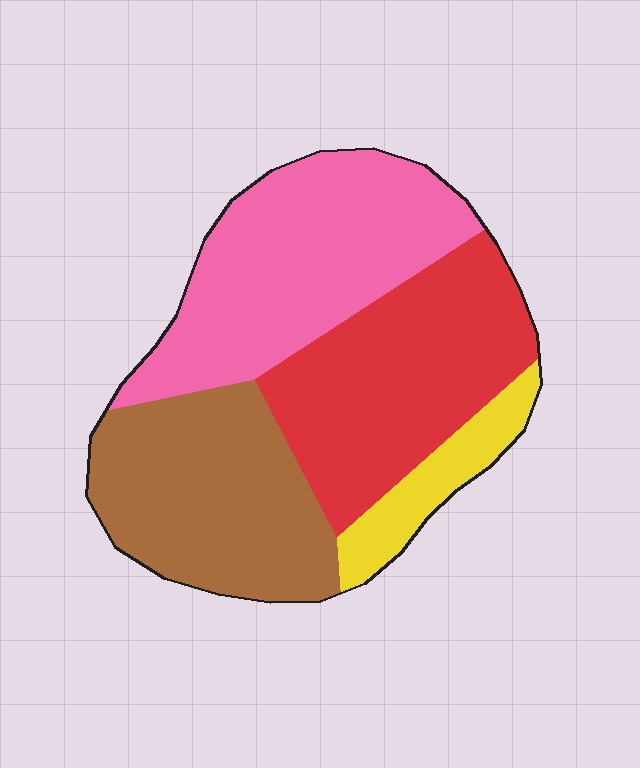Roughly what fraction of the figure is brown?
Brown takes up about one quarter (1/4) of the figure.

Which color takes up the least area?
Yellow, at roughly 10%.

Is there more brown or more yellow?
Brown.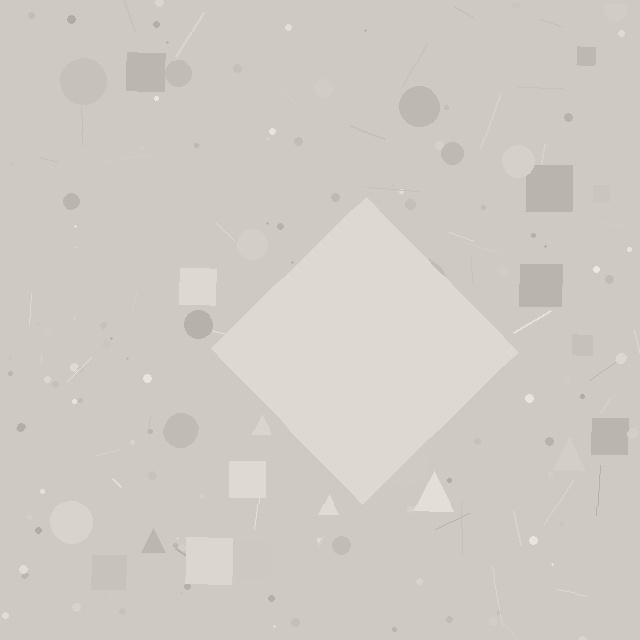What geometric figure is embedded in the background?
A diamond is embedded in the background.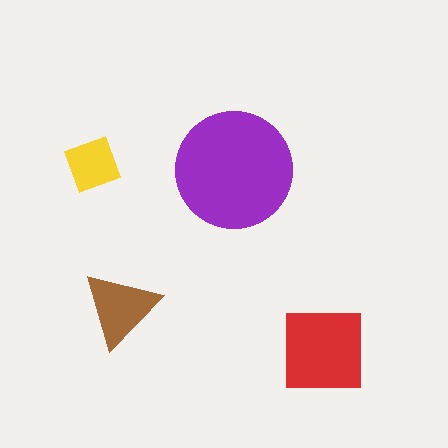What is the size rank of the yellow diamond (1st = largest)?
4th.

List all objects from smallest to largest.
The yellow diamond, the brown triangle, the red square, the purple circle.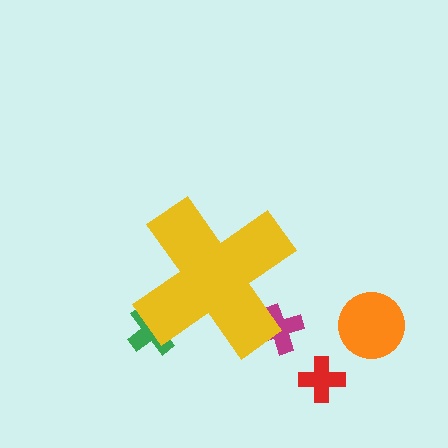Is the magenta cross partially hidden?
Yes, the magenta cross is partially hidden behind the yellow cross.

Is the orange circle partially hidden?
No, the orange circle is fully visible.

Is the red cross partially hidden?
No, the red cross is fully visible.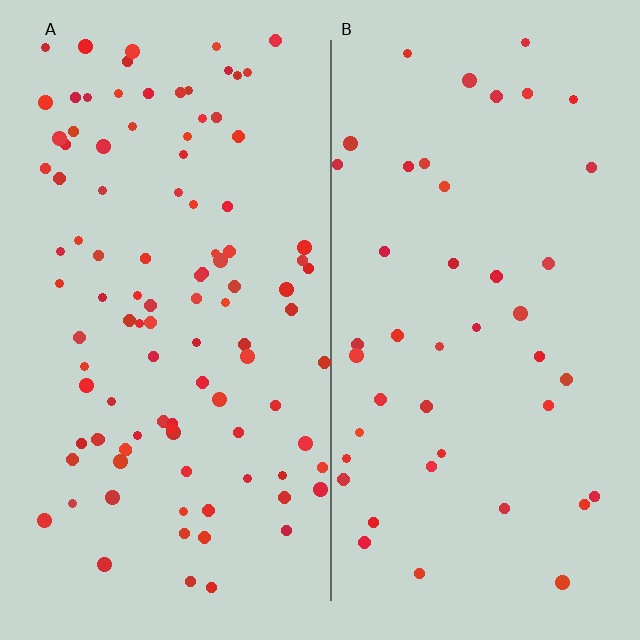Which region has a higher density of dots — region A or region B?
A (the left).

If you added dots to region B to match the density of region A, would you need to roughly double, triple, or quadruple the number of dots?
Approximately double.